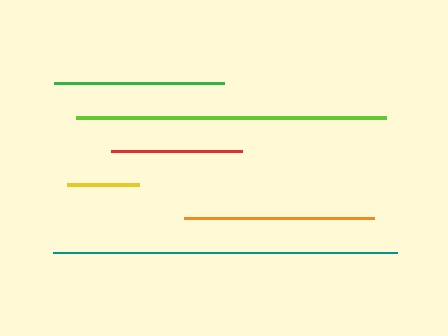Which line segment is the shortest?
The yellow line is the shortest at approximately 72 pixels.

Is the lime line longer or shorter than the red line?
The lime line is longer than the red line.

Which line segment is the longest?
The teal line is the longest at approximately 344 pixels.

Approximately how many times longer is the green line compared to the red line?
The green line is approximately 1.3 times the length of the red line.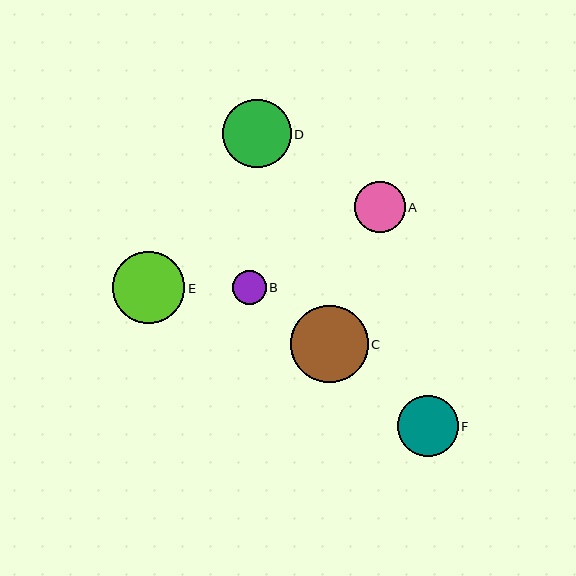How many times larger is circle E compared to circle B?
Circle E is approximately 2.1 times the size of circle B.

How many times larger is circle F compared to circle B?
Circle F is approximately 1.8 times the size of circle B.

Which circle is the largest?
Circle C is the largest with a size of approximately 77 pixels.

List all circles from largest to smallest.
From largest to smallest: C, E, D, F, A, B.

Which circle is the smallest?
Circle B is the smallest with a size of approximately 34 pixels.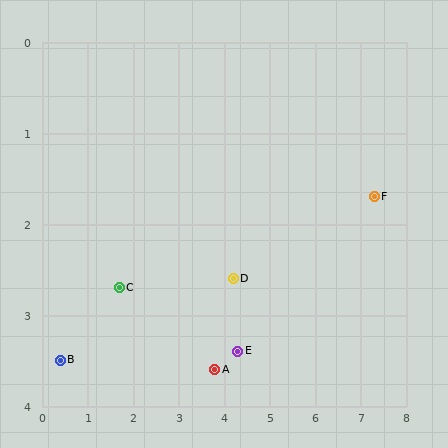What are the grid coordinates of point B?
Point B is at approximately (0.4, 3.5).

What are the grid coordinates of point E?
Point E is at approximately (4.3, 3.4).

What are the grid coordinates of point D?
Point D is at approximately (4.2, 2.6).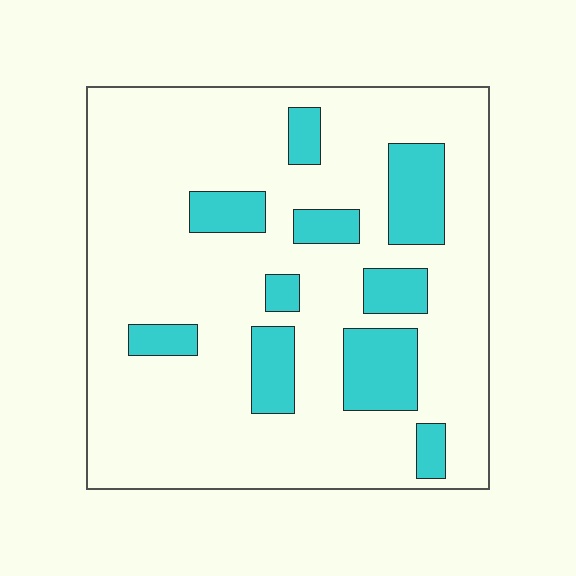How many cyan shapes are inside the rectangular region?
10.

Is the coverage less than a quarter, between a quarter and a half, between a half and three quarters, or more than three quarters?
Less than a quarter.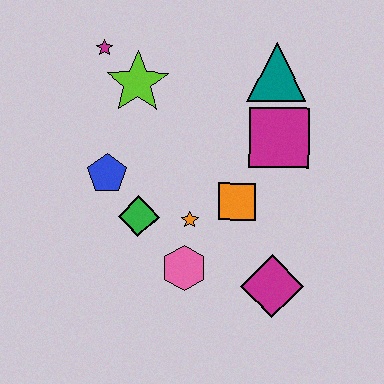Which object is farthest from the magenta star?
The magenta diamond is farthest from the magenta star.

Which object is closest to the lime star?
The magenta star is closest to the lime star.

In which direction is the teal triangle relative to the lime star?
The teal triangle is to the right of the lime star.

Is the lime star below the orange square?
No